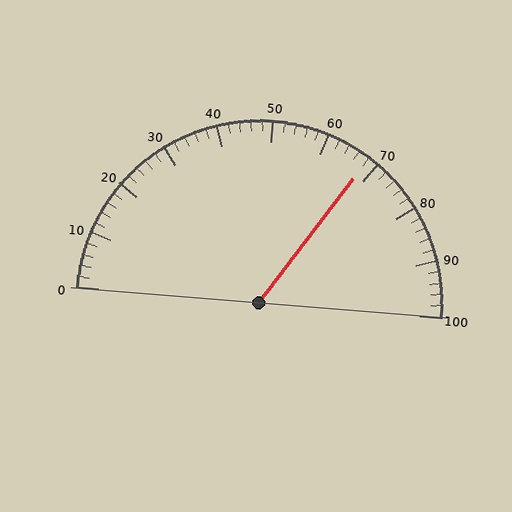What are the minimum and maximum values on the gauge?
The gauge ranges from 0 to 100.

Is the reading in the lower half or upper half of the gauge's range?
The reading is in the upper half of the range (0 to 100).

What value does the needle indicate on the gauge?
The needle indicates approximately 68.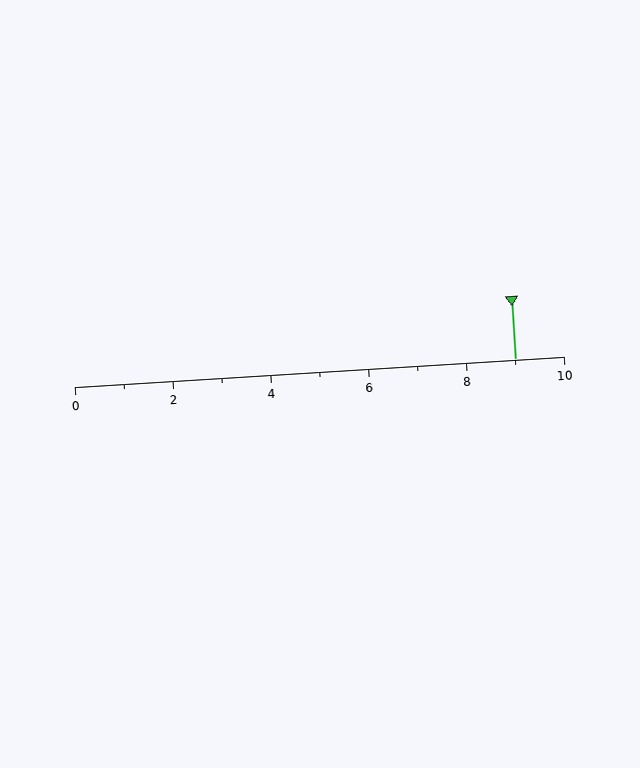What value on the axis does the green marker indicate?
The marker indicates approximately 9.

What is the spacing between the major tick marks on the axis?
The major ticks are spaced 2 apart.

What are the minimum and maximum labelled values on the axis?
The axis runs from 0 to 10.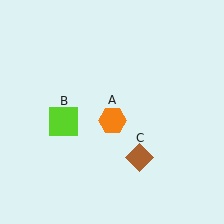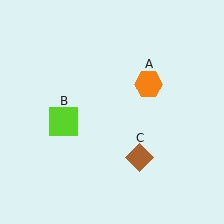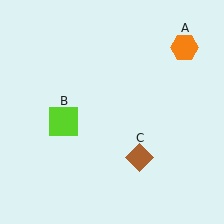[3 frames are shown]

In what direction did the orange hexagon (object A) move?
The orange hexagon (object A) moved up and to the right.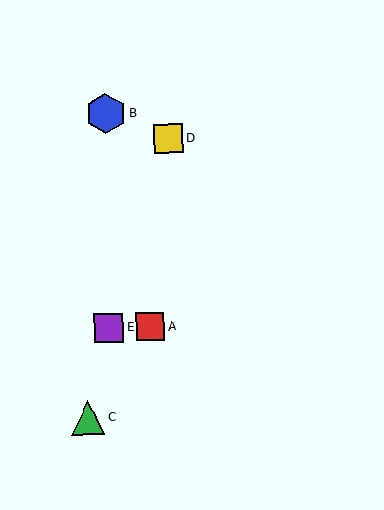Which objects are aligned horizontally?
Objects A, E are aligned horizontally.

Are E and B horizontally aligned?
No, E is at y≈328 and B is at y≈114.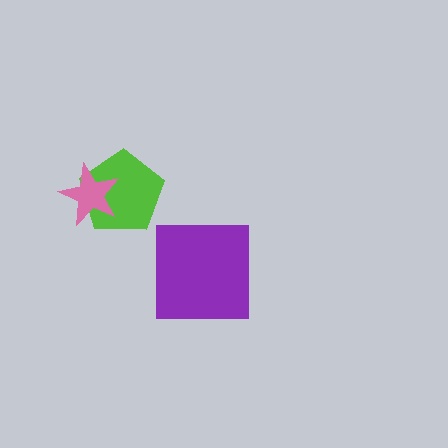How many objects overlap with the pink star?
1 object overlaps with the pink star.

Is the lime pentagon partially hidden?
Yes, it is partially covered by another shape.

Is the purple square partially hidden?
No, no other shape covers it.